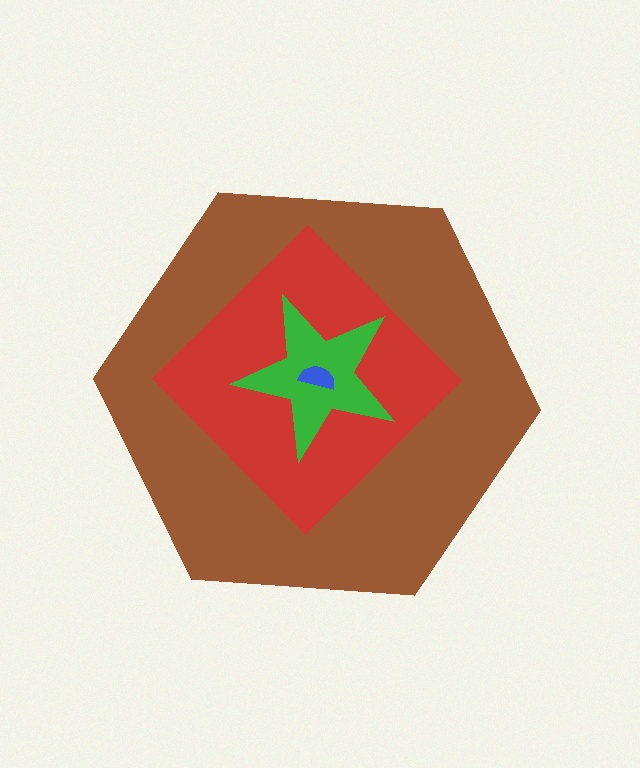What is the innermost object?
The blue semicircle.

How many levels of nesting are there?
4.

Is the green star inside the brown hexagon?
Yes.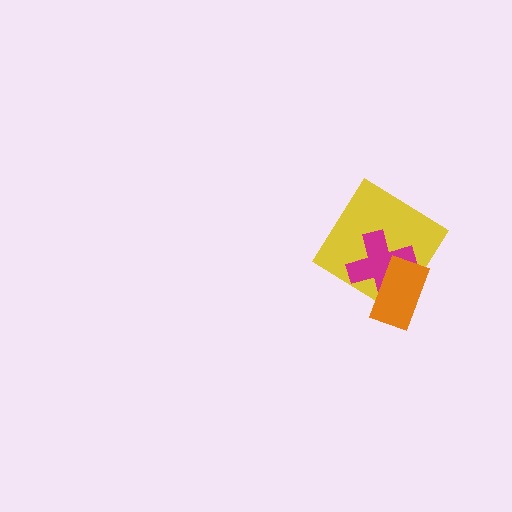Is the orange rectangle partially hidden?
No, no other shape covers it.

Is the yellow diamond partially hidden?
Yes, it is partially covered by another shape.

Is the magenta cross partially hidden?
Yes, it is partially covered by another shape.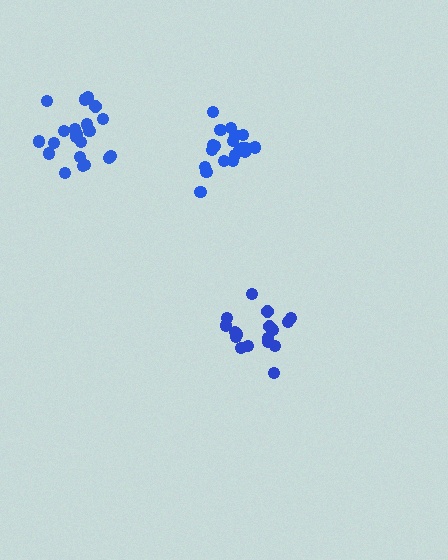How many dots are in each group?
Group 1: 17 dots, Group 2: 21 dots, Group 3: 21 dots (59 total).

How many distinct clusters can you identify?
There are 3 distinct clusters.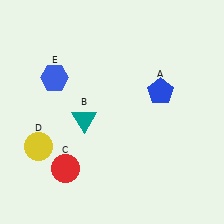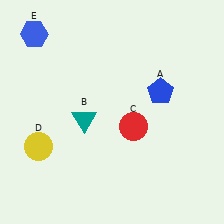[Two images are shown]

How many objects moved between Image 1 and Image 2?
2 objects moved between the two images.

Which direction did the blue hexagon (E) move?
The blue hexagon (E) moved up.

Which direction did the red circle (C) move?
The red circle (C) moved right.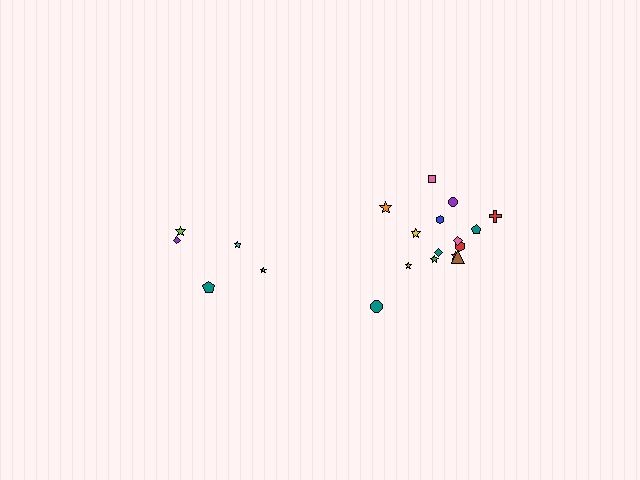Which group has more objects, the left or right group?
The right group.